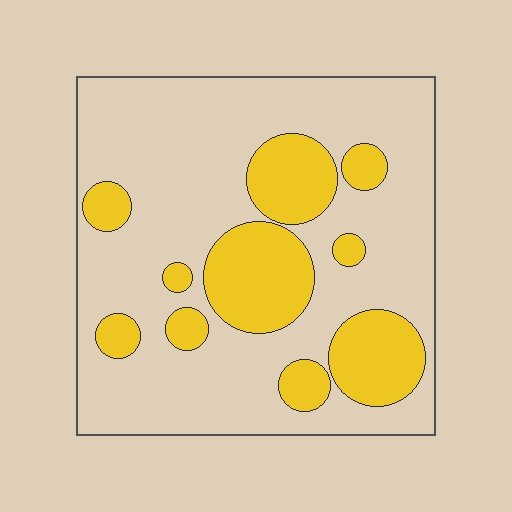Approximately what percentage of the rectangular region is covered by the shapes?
Approximately 25%.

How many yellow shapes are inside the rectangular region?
10.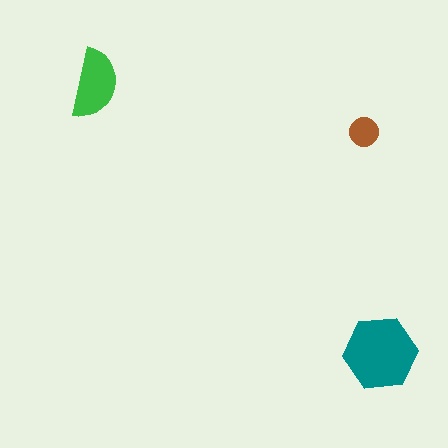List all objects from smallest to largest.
The brown circle, the green semicircle, the teal hexagon.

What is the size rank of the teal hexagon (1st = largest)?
1st.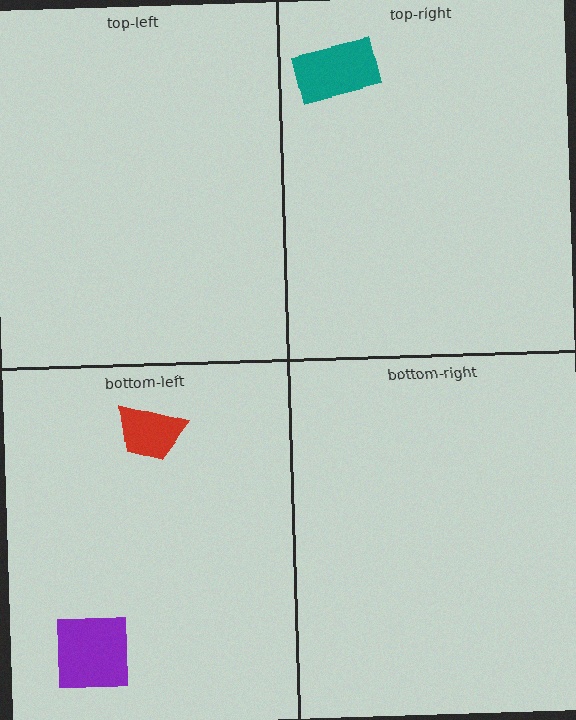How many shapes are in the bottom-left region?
2.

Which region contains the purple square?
The bottom-left region.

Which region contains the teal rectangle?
The top-right region.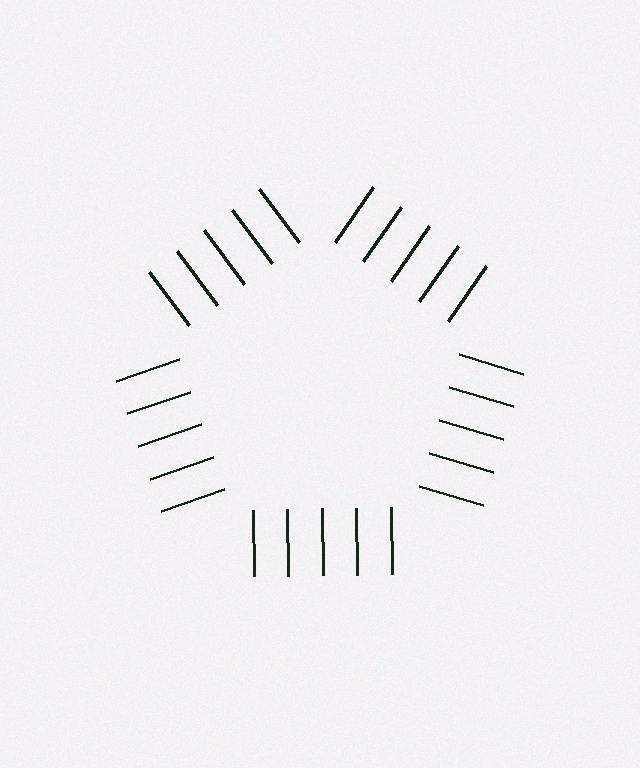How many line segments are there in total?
25 — 5 along each of the 5 edges.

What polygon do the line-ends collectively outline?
An illusory pentagon — the line segments terminate on its edges but no continuous stroke is drawn.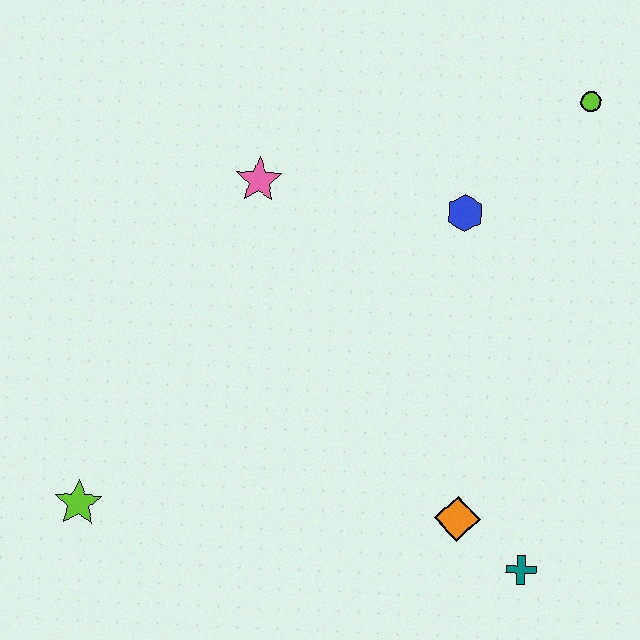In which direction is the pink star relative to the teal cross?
The pink star is above the teal cross.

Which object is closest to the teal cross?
The orange diamond is closest to the teal cross.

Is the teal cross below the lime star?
Yes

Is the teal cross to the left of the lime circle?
Yes